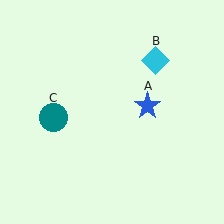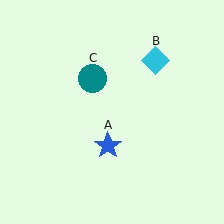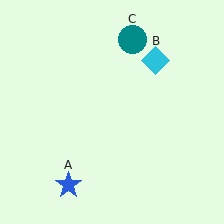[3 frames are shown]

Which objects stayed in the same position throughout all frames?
Cyan diamond (object B) remained stationary.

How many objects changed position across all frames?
2 objects changed position: blue star (object A), teal circle (object C).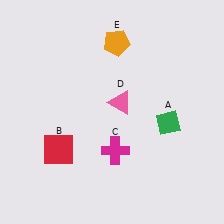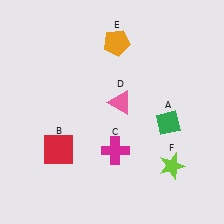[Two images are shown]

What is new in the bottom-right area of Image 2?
A lime star (F) was added in the bottom-right area of Image 2.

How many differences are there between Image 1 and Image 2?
There is 1 difference between the two images.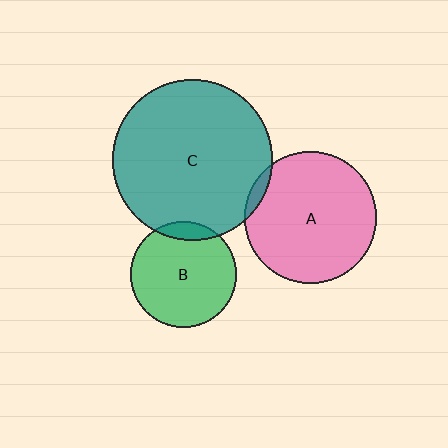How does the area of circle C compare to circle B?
Approximately 2.3 times.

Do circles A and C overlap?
Yes.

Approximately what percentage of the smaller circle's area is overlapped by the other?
Approximately 5%.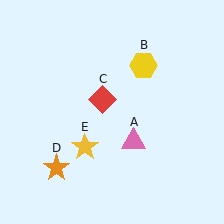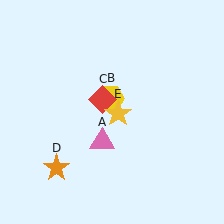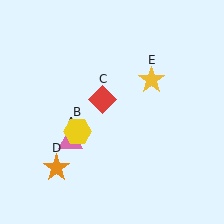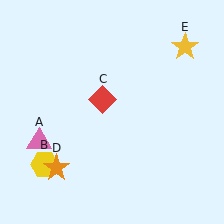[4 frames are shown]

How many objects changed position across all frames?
3 objects changed position: pink triangle (object A), yellow hexagon (object B), yellow star (object E).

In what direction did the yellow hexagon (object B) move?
The yellow hexagon (object B) moved down and to the left.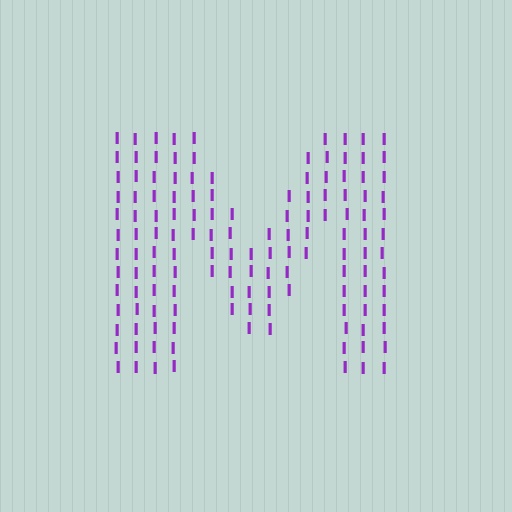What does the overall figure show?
The overall figure shows the letter M.